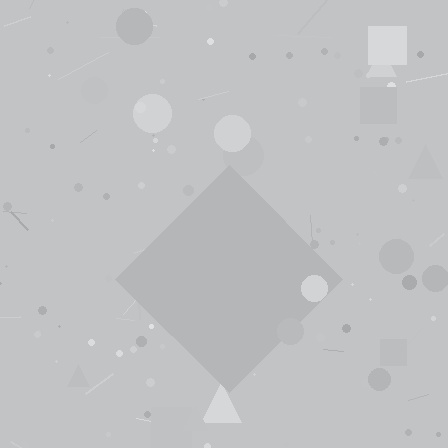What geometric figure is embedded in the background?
A diamond is embedded in the background.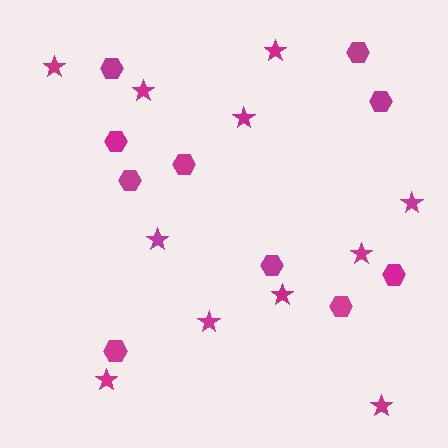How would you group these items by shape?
There are 2 groups: one group of hexagons (10) and one group of stars (11).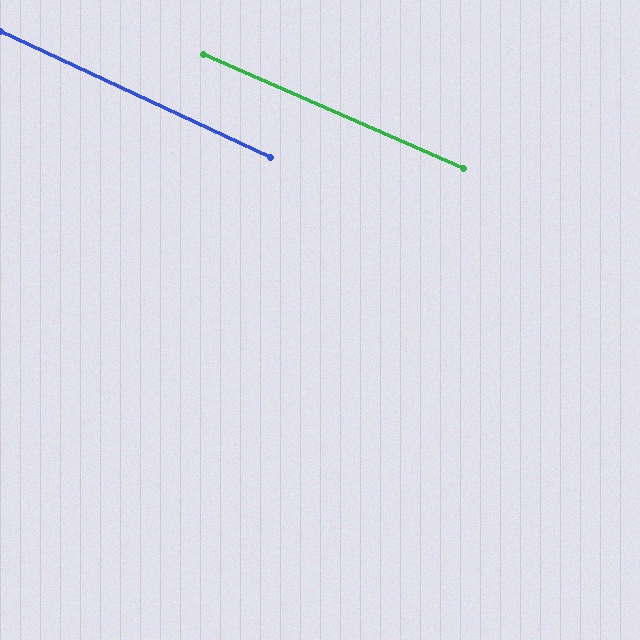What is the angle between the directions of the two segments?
Approximately 1 degree.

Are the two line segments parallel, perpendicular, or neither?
Parallel — their directions differ by only 1.2°.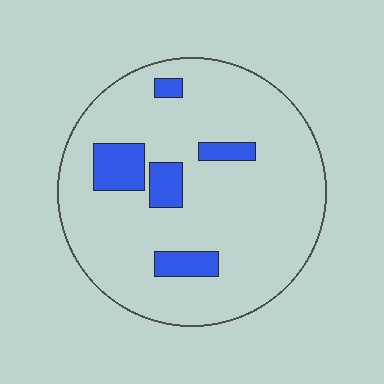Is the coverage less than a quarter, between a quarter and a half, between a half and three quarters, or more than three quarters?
Less than a quarter.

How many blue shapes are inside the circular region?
5.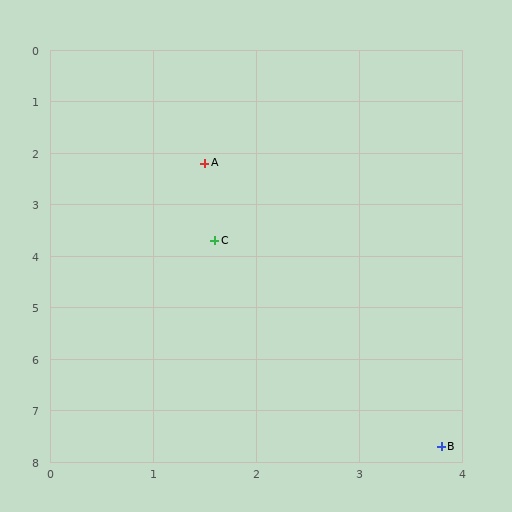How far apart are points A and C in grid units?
Points A and C are about 1.5 grid units apart.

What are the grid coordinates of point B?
Point B is at approximately (3.8, 7.7).